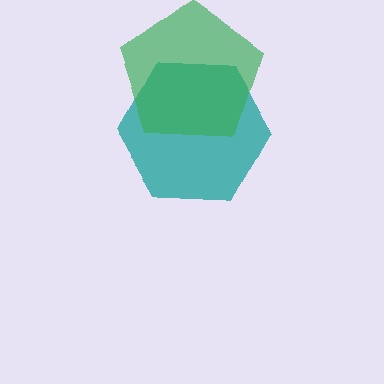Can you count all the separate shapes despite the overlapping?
Yes, there are 2 separate shapes.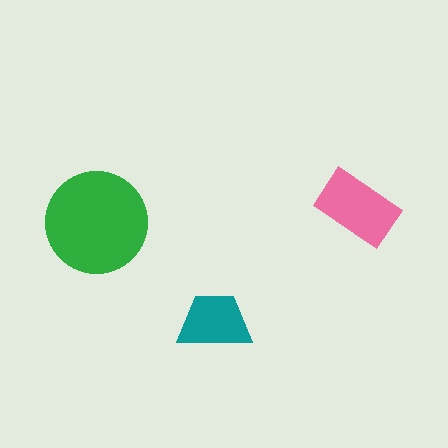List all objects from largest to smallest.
The green circle, the pink rectangle, the teal trapezoid.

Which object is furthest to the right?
The pink rectangle is rightmost.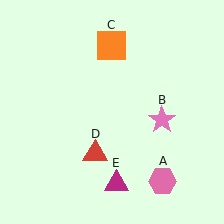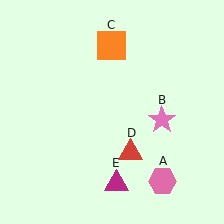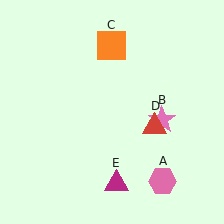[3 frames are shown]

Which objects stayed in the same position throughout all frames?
Pink hexagon (object A) and pink star (object B) and orange square (object C) and magenta triangle (object E) remained stationary.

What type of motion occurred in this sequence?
The red triangle (object D) rotated counterclockwise around the center of the scene.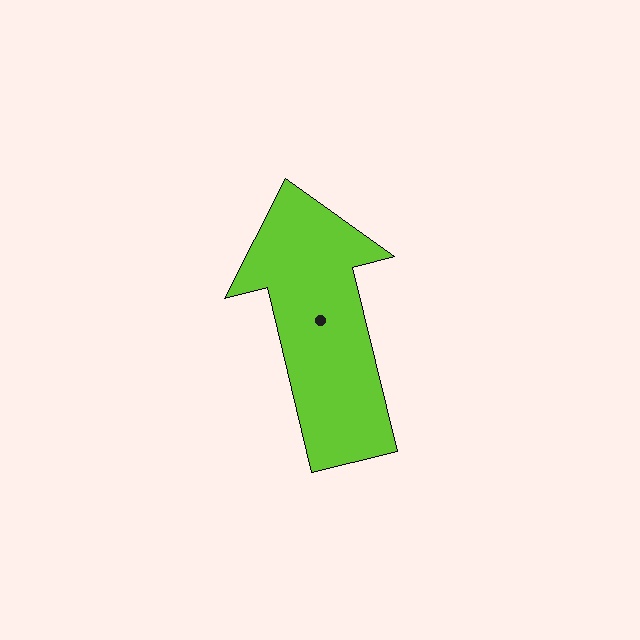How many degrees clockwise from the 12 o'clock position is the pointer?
Approximately 346 degrees.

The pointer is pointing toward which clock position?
Roughly 12 o'clock.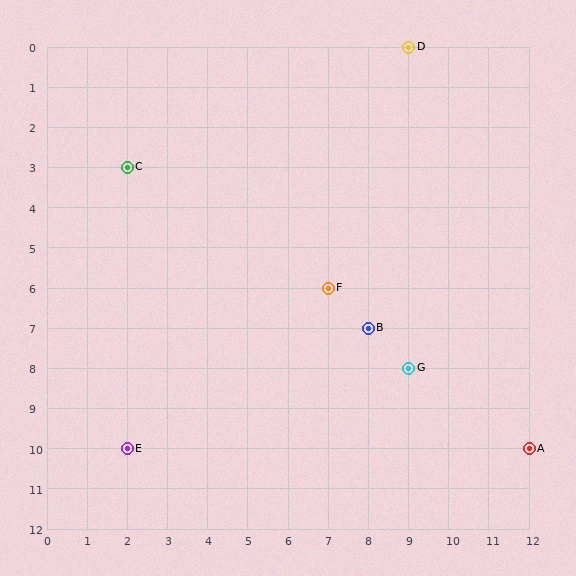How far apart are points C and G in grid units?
Points C and G are 7 columns and 5 rows apart (about 8.6 grid units diagonally).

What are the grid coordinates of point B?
Point B is at grid coordinates (8, 7).